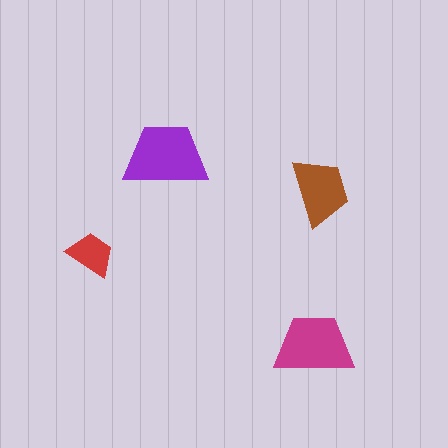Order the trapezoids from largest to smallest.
the purple one, the magenta one, the brown one, the red one.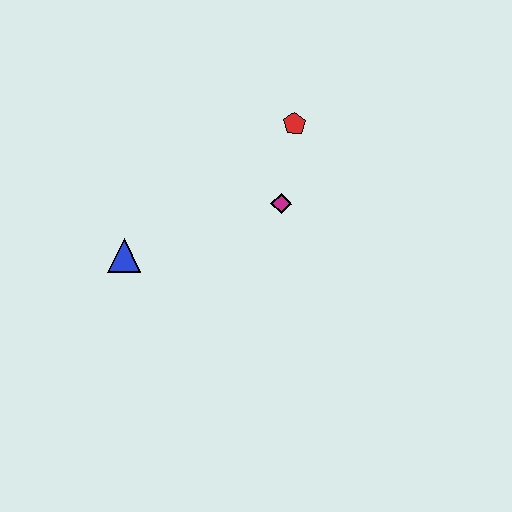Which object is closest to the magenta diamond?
The red pentagon is closest to the magenta diamond.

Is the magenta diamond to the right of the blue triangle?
Yes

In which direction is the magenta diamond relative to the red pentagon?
The magenta diamond is below the red pentagon.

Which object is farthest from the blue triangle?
The red pentagon is farthest from the blue triangle.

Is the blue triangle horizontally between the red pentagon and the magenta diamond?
No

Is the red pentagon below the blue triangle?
No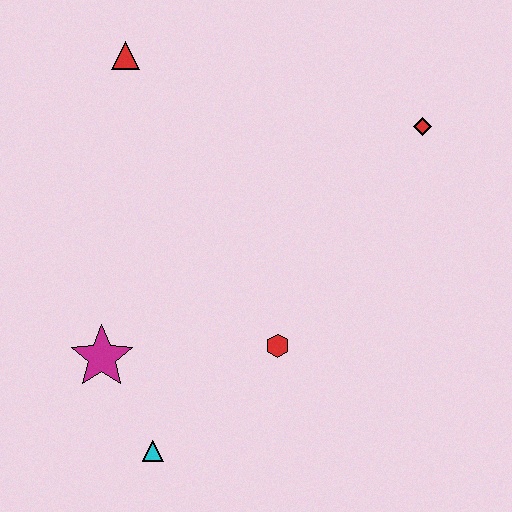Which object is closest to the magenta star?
The cyan triangle is closest to the magenta star.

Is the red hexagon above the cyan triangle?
Yes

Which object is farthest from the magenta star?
The red diamond is farthest from the magenta star.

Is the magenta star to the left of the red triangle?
Yes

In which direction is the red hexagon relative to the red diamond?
The red hexagon is below the red diamond.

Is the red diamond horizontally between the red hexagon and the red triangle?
No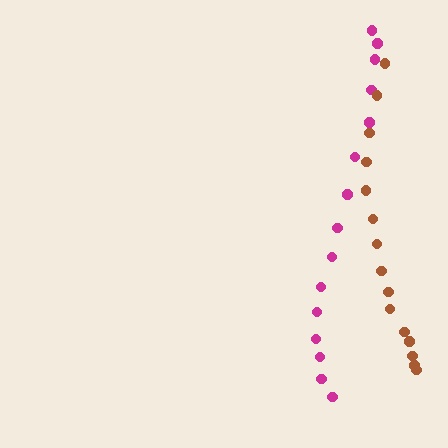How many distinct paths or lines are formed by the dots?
There are 2 distinct paths.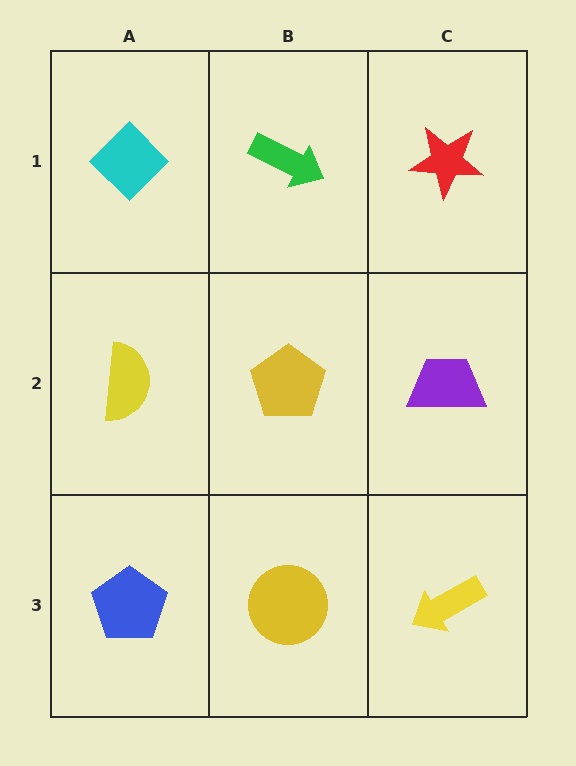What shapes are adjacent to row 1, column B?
A yellow pentagon (row 2, column B), a cyan diamond (row 1, column A), a red star (row 1, column C).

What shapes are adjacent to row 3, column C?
A purple trapezoid (row 2, column C), a yellow circle (row 3, column B).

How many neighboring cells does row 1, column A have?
2.